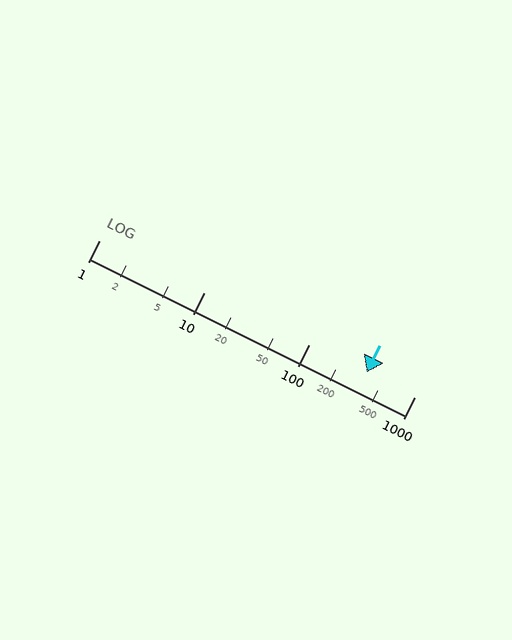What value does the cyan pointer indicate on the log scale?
The pointer indicates approximately 350.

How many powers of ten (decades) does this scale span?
The scale spans 3 decades, from 1 to 1000.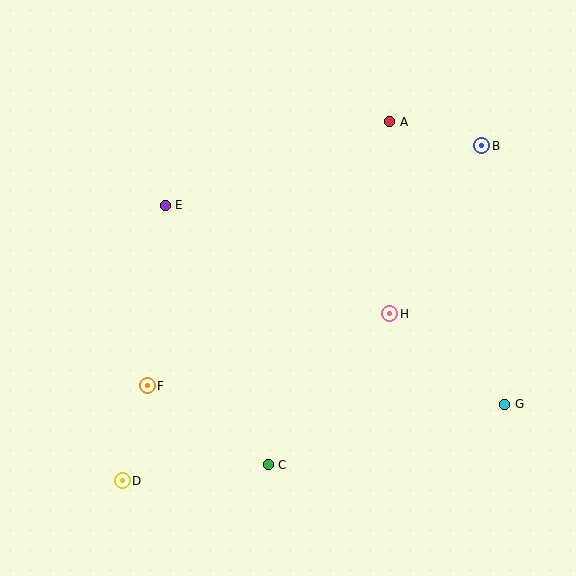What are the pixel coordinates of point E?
Point E is at (165, 205).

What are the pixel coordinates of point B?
Point B is at (482, 146).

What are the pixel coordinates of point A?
Point A is at (390, 122).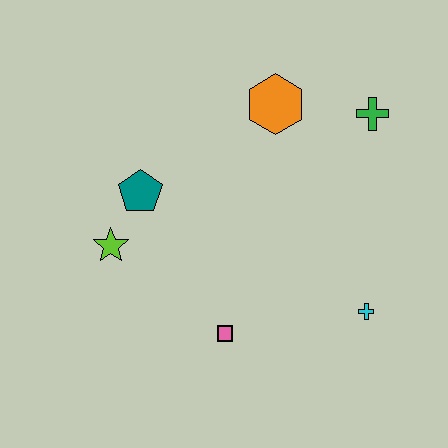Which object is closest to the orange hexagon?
The green cross is closest to the orange hexagon.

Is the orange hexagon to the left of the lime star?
No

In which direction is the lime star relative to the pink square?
The lime star is to the left of the pink square.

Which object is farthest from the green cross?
The lime star is farthest from the green cross.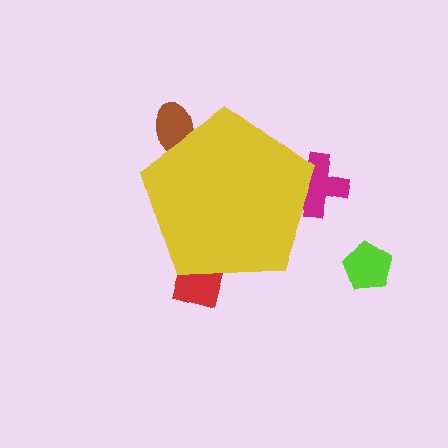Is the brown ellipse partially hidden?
Yes, the brown ellipse is partially hidden behind the yellow pentagon.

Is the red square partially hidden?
Yes, the red square is partially hidden behind the yellow pentagon.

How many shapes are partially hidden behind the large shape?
3 shapes are partially hidden.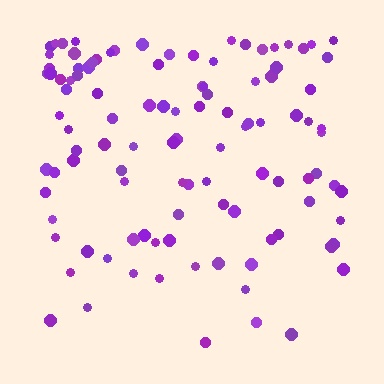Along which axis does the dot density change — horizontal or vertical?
Vertical.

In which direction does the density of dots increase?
From bottom to top, with the top side densest.